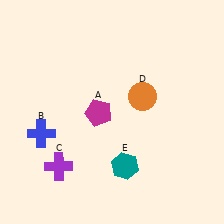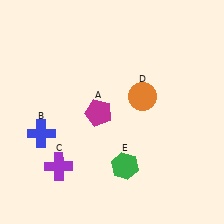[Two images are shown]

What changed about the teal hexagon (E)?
In Image 1, E is teal. In Image 2, it changed to green.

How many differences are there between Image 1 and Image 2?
There is 1 difference between the two images.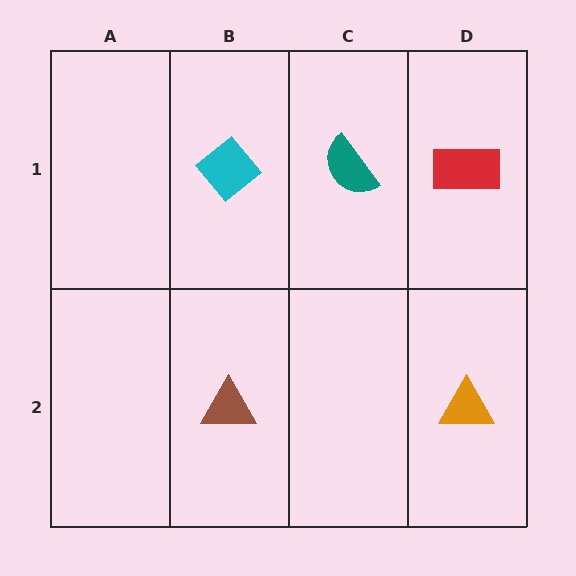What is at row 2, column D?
An orange triangle.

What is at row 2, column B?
A brown triangle.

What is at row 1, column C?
A teal semicircle.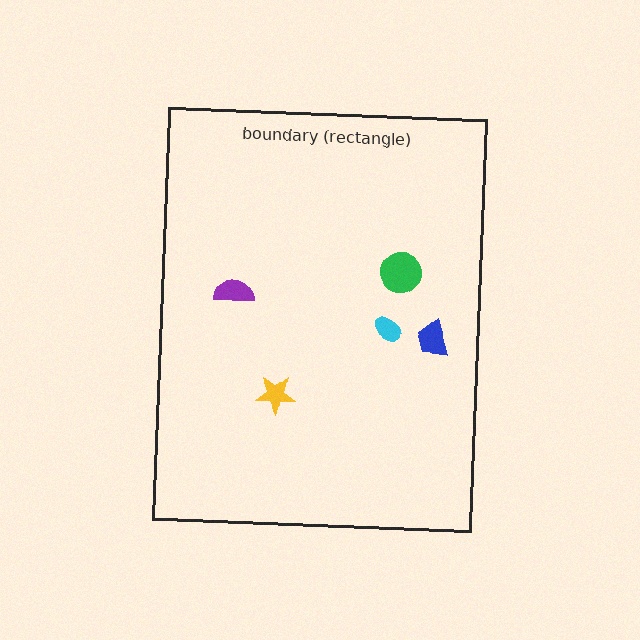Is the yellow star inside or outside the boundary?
Inside.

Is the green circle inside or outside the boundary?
Inside.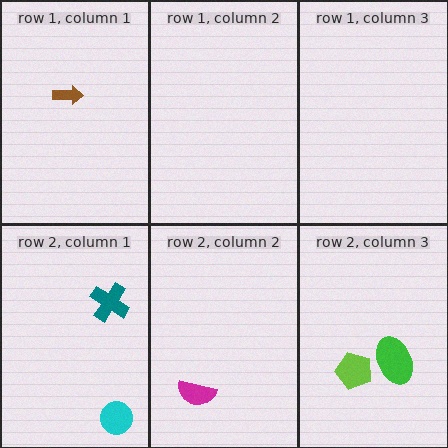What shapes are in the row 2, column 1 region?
The teal cross, the cyan circle.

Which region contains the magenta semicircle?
The row 2, column 2 region.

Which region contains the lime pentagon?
The row 2, column 3 region.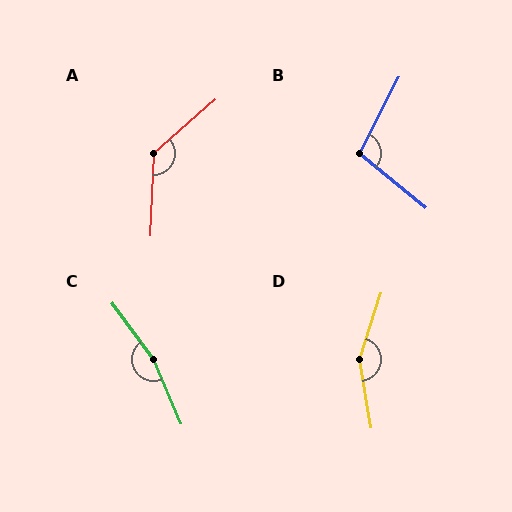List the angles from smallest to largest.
B (102°), A (133°), D (152°), C (167°).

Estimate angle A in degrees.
Approximately 133 degrees.